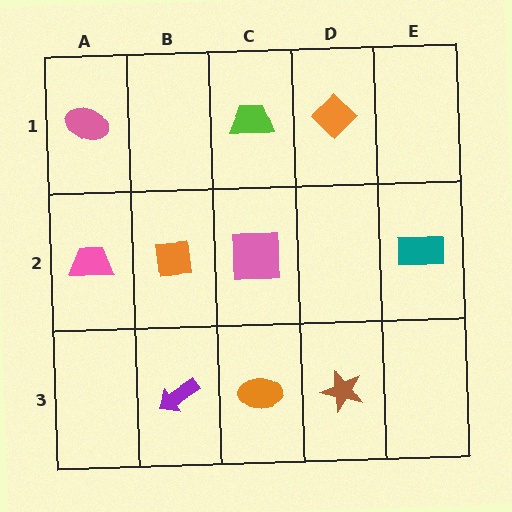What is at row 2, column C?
A pink square.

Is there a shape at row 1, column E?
No, that cell is empty.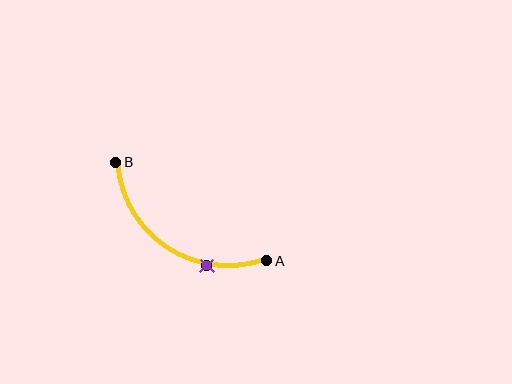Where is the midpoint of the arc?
The arc midpoint is the point on the curve farthest from the straight line joining A and B. It sits below that line.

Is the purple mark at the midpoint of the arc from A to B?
No. The purple mark lies on the arc but is closer to endpoint A. The arc midpoint would be at the point on the curve equidistant along the arc from both A and B.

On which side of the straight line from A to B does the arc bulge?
The arc bulges below the straight line connecting A and B.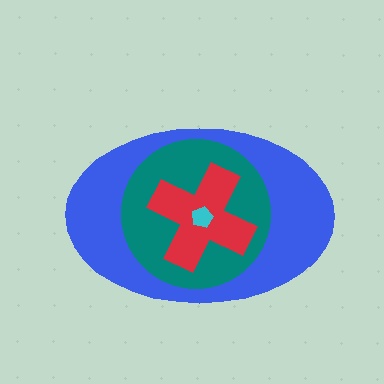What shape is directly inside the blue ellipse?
The teal circle.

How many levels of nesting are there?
4.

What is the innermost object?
The cyan pentagon.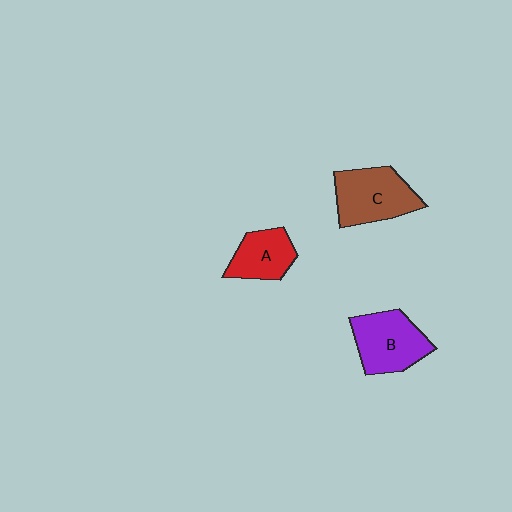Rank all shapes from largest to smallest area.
From largest to smallest: C (brown), B (purple), A (red).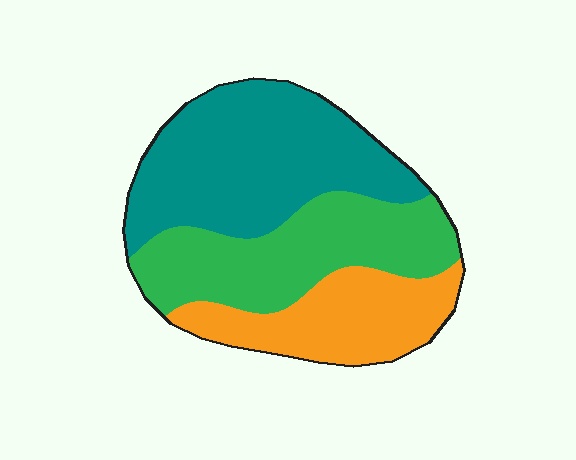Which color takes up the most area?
Teal, at roughly 45%.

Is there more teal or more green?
Teal.